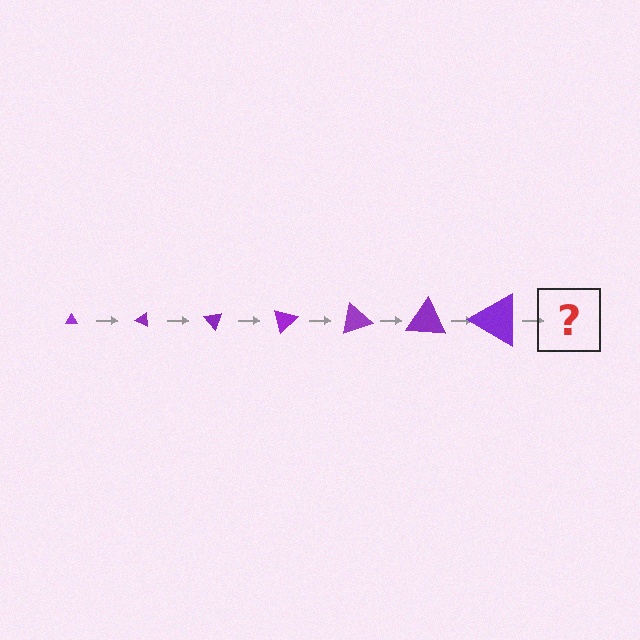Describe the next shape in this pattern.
It should be a triangle, larger than the previous one and rotated 175 degrees from the start.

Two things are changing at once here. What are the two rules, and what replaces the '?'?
The two rules are that the triangle grows larger each step and it rotates 25 degrees each step. The '?' should be a triangle, larger than the previous one and rotated 175 degrees from the start.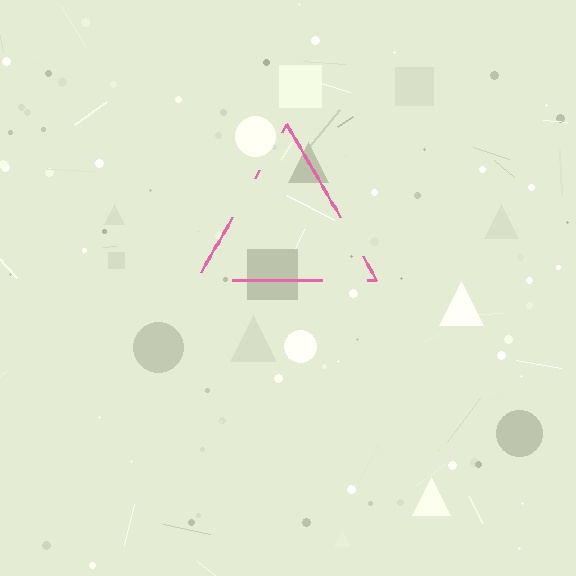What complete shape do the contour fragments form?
The contour fragments form a triangle.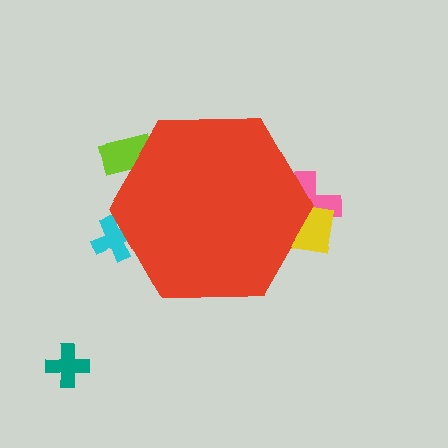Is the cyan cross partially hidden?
Yes, the cyan cross is partially hidden behind the red hexagon.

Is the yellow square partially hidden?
Yes, the yellow square is partially hidden behind the red hexagon.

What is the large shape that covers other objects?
A red hexagon.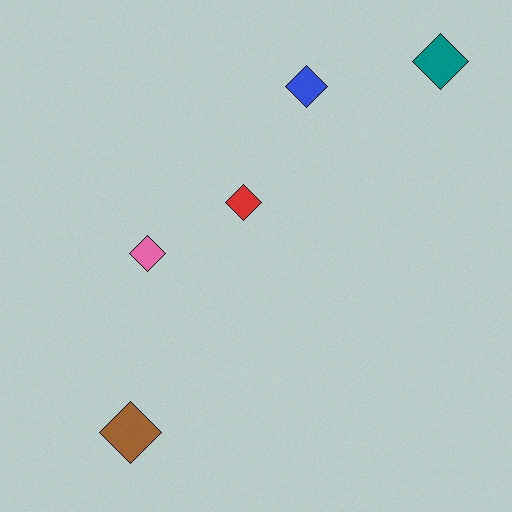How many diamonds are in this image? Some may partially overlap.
There are 5 diamonds.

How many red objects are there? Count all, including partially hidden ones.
There is 1 red object.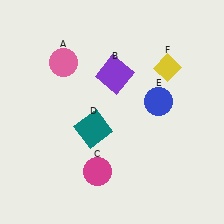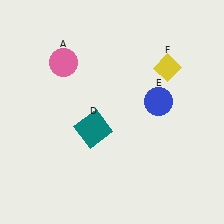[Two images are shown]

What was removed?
The magenta circle (C), the purple square (B) were removed in Image 2.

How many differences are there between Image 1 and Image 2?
There are 2 differences between the two images.